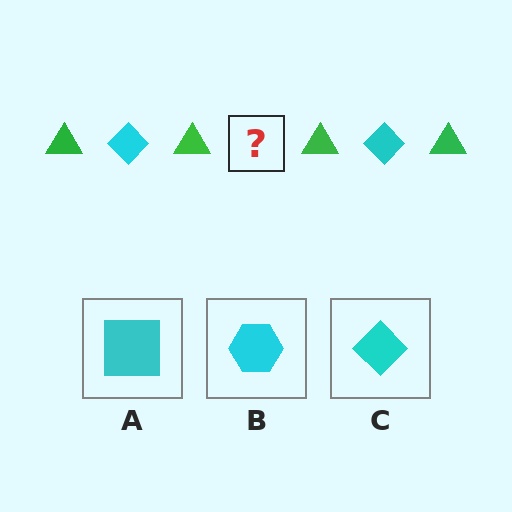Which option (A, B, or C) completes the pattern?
C.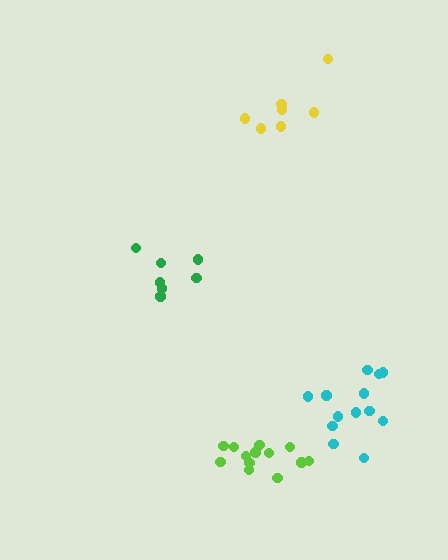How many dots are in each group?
Group 1: 7 dots, Group 2: 13 dots, Group 3: 7 dots, Group 4: 13 dots (40 total).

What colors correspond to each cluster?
The clusters are colored: yellow, lime, green, cyan.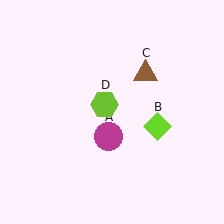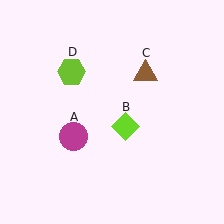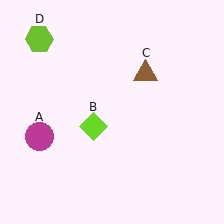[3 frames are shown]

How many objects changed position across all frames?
3 objects changed position: magenta circle (object A), lime diamond (object B), lime hexagon (object D).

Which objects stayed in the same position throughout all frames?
Brown triangle (object C) remained stationary.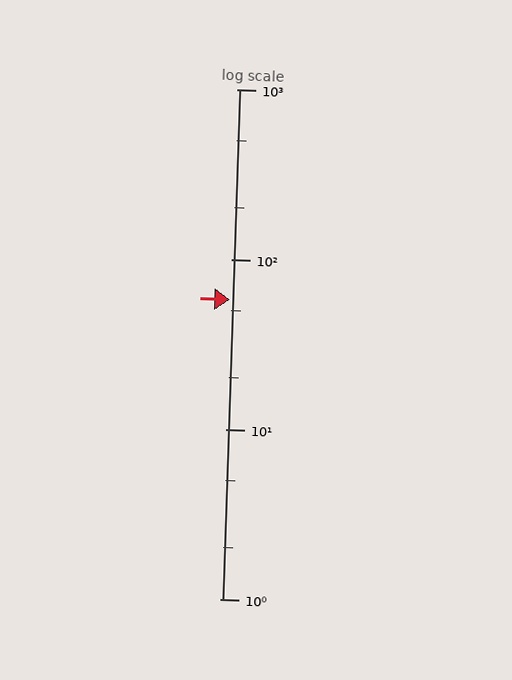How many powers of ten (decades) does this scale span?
The scale spans 3 decades, from 1 to 1000.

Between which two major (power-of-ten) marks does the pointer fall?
The pointer is between 10 and 100.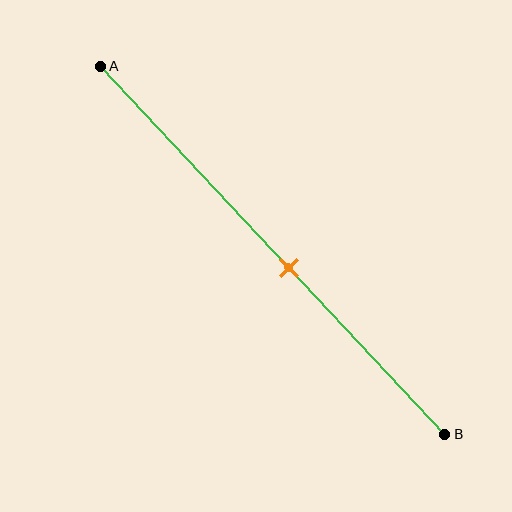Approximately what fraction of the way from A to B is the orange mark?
The orange mark is approximately 55% of the way from A to B.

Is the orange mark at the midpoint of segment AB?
No, the mark is at about 55% from A, not at the 50% midpoint.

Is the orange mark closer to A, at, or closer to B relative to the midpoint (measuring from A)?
The orange mark is closer to point B than the midpoint of segment AB.